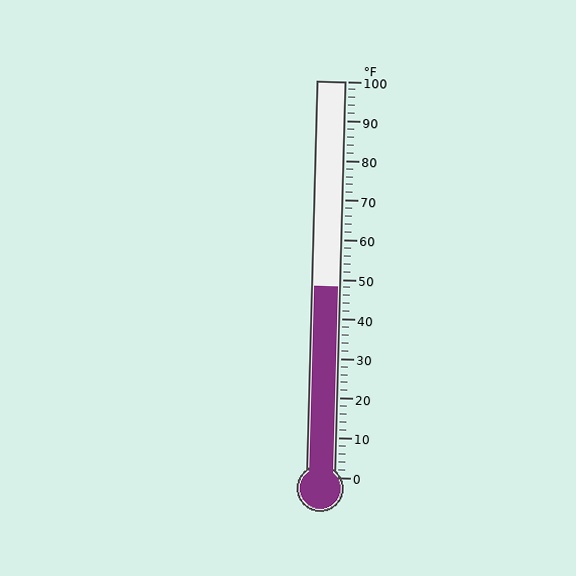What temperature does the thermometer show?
The thermometer shows approximately 48°F.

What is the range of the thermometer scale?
The thermometer scale ranges from 0°F to 100°F.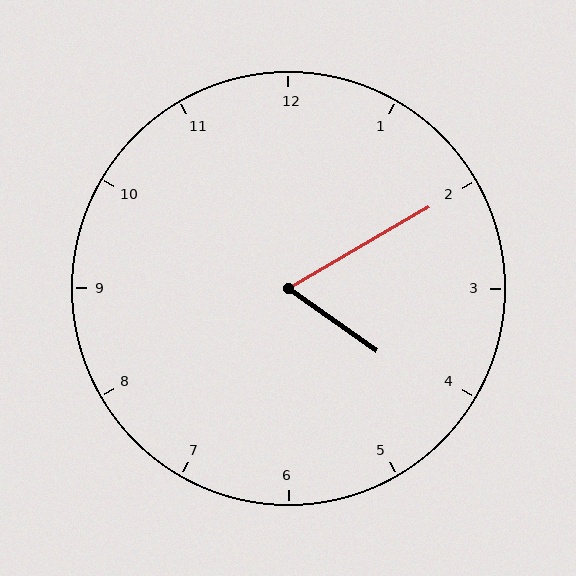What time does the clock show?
4:10.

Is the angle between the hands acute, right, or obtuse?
It is acute.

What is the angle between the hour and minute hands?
Approximately 65 degrees.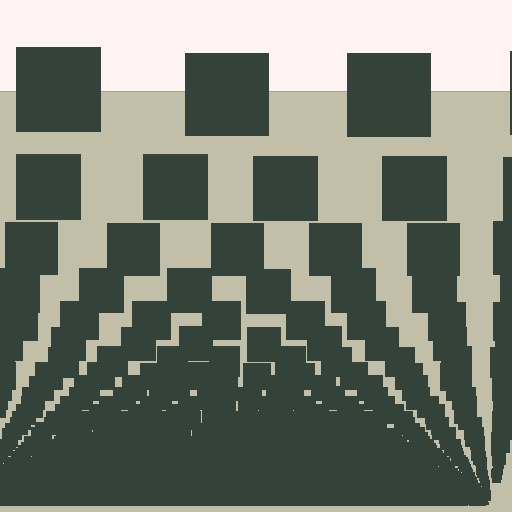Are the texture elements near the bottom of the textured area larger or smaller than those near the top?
Smaller. The gradient is inverted — elements near the bottom are smaller and denser.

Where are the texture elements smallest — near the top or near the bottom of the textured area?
Near the bottom.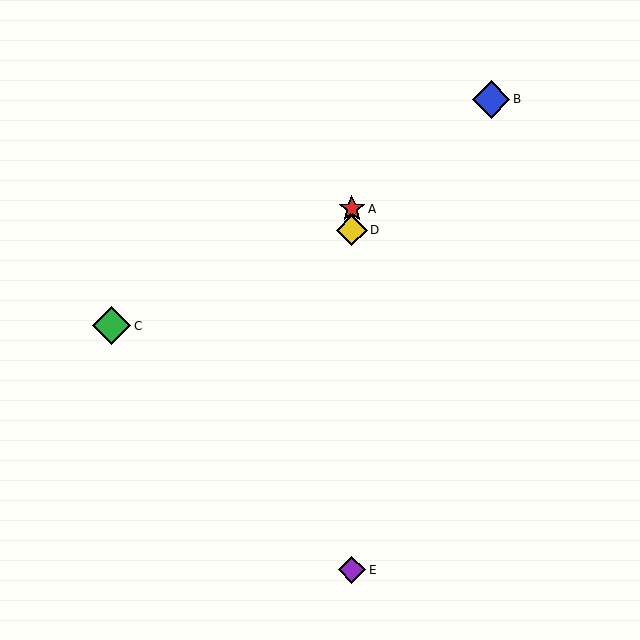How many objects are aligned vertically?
3 objects (A, D, E) are aligned vertically.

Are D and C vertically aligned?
No, D is at x≈352 and C is at x≈112.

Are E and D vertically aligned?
Yes, both are at x≈352.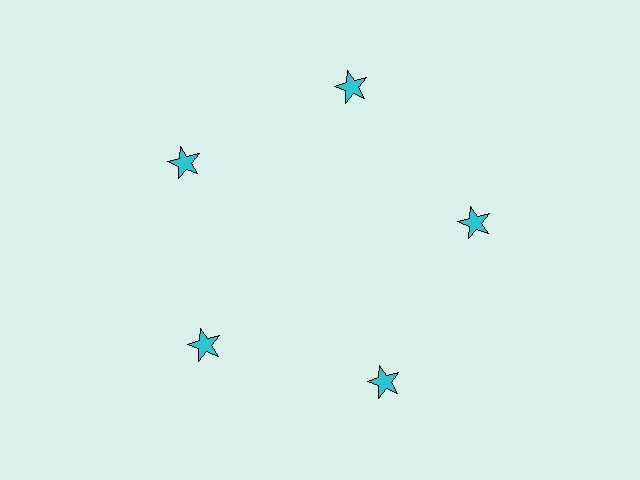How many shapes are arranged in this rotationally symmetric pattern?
There are 5 shapes, arranged in 5 groups of 1.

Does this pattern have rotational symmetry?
Yes, this pattern has 5-fold rotational symmetry. It looks the same after rotating 72 degrees around the center.